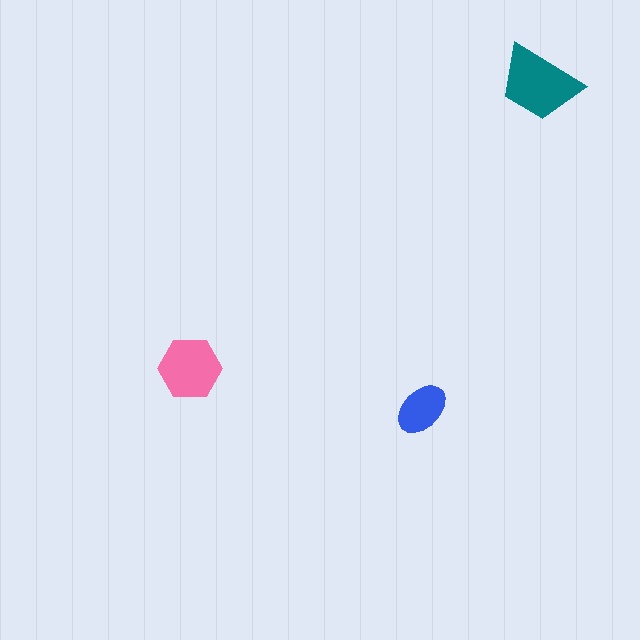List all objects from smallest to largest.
The blue ellipse, the pink hexagon, the teal trapezoid.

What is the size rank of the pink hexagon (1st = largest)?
2nd.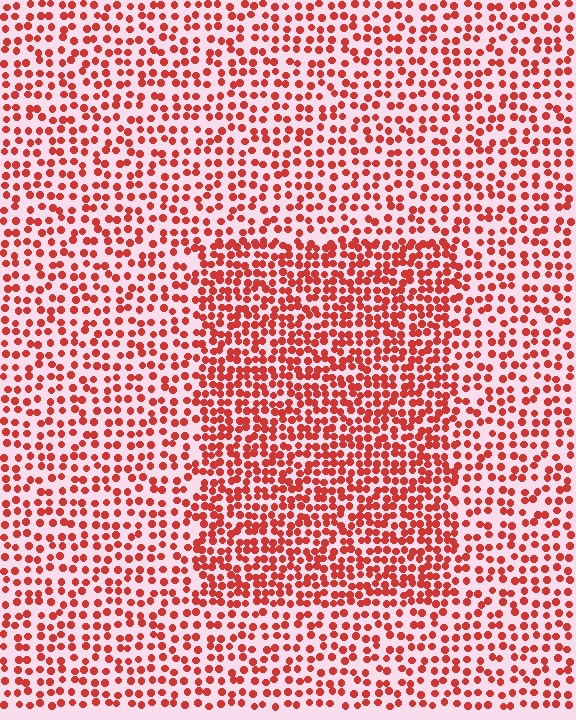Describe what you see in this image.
The image contains small red elements arranged at two different densities. A rectangle-shaped region is visible where the elements are more densely packed than the surrounding area.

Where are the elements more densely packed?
The elements are more densely packed inside the rectangle boundary.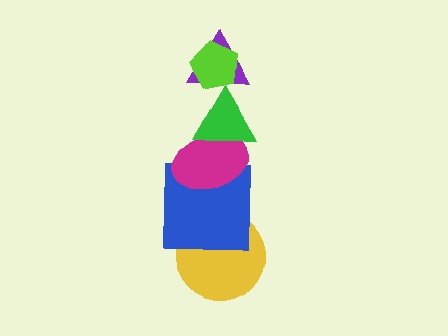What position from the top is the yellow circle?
The yellow circle is 6th from the top.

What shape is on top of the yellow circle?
The blue square is on top of the yellow circle.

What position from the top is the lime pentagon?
The lime pentagon is 1st from the top.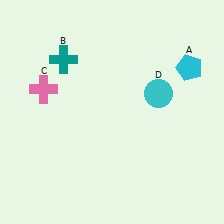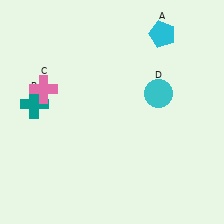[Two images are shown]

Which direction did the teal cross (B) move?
The teal cross (B) moved down.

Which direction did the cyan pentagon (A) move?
The cyan pentagon (A) moved up.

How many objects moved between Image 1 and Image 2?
2 objects moved between the two images.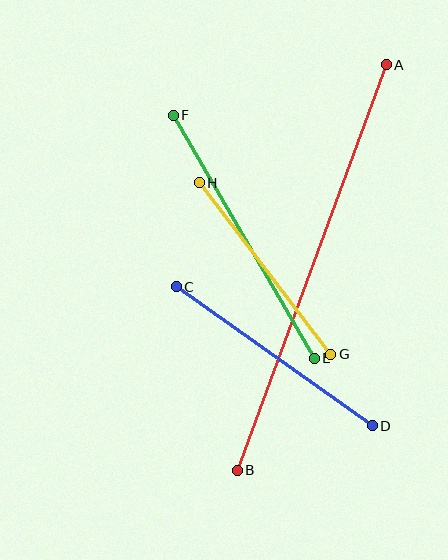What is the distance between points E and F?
The distance is approximately 281 pixels.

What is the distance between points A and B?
The distance is approximately 432 pixels.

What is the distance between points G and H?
The distance is approximately 216 pixels.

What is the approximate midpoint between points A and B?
The midpoint is at approximately (312, 267) pixels.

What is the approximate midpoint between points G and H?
The midpoint is at approximately (265, 268) pixels.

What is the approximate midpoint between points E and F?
The midpoint is at approximately (244, 237) pixels.